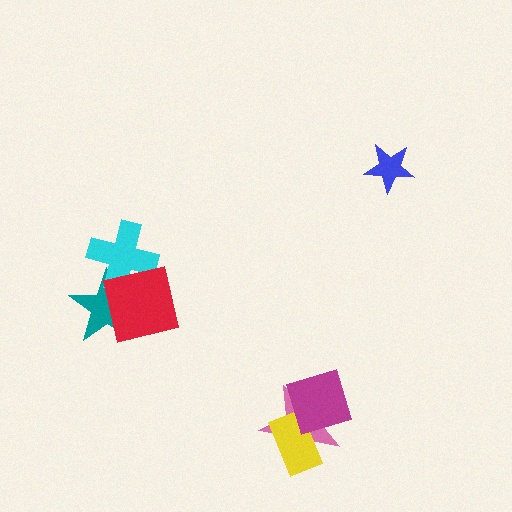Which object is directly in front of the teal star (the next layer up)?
The cyan cross is directly in front of the teal star.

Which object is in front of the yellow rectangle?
The magenta diamond is in front of the yellow rectangle.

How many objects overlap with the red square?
2 objects overlap with the red square.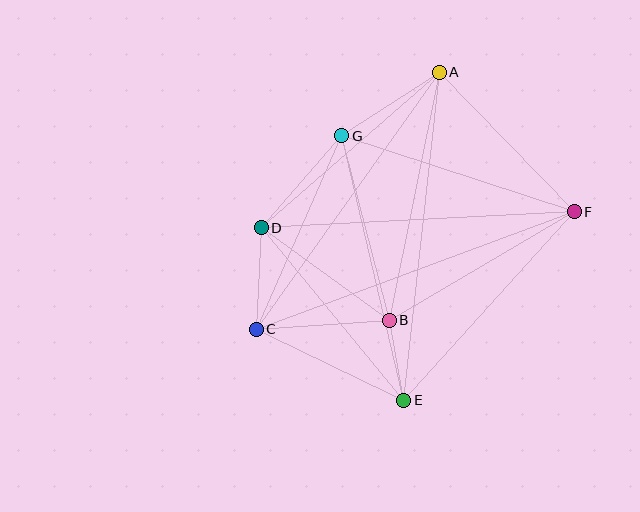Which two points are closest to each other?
Points B and E are closest to each other.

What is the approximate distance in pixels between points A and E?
The distance between A and E is approximately 330 pixels.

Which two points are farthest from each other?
Points C and F are farthest from each other.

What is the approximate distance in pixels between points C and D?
The distance between C and D is approximately 102 pixels.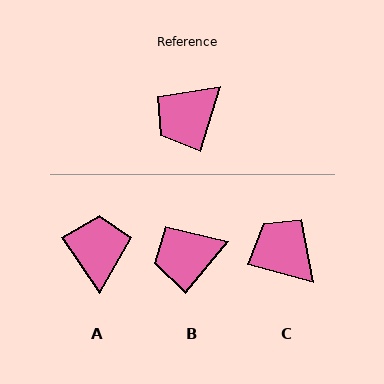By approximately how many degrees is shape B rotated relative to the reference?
Approximately 23 degrees clockwise.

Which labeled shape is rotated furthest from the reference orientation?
A, about 129 degrees away.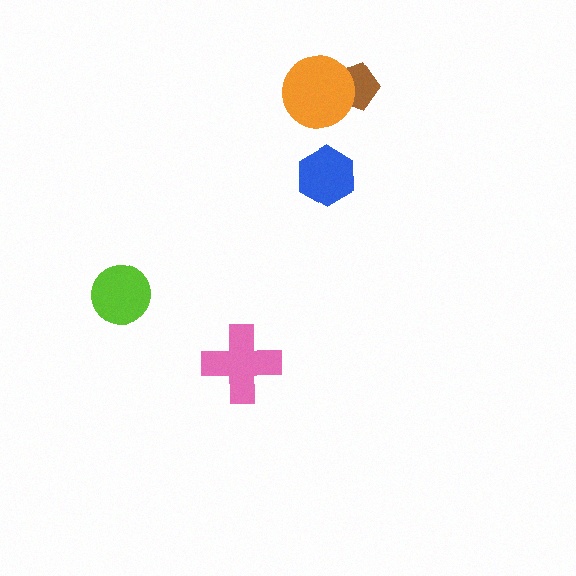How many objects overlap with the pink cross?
0 objects overlap with the pink cross.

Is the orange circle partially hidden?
No, no other shape covers it.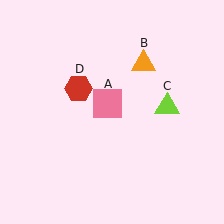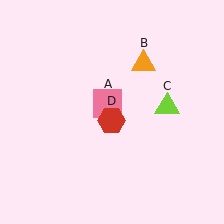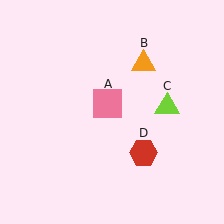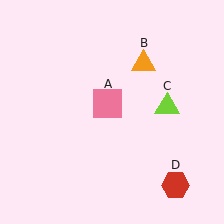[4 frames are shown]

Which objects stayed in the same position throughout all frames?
Pink square (object A) and orange triangle (object B) and lime triangle (object C) remained stationary.